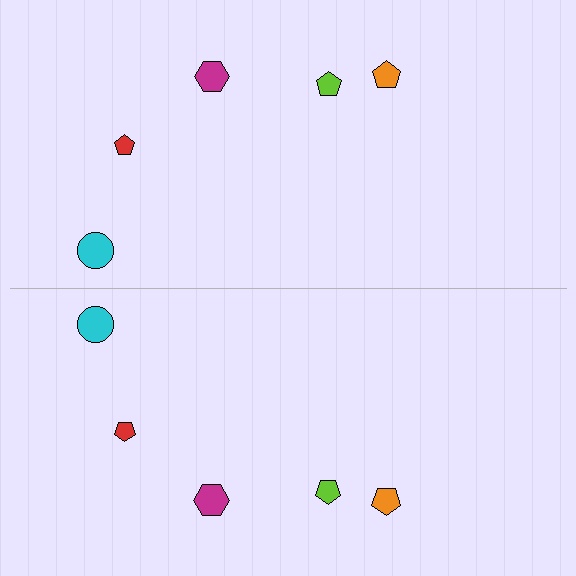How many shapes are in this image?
There are 10 shapes in this image.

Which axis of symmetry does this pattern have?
The pattern has a horizontal axis of symmetry running through the center of the image.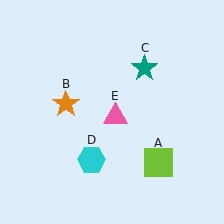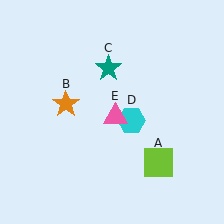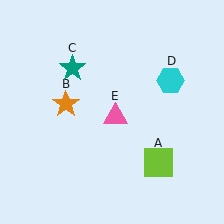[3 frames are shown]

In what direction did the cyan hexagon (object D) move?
The cyan hexagon (object D) moved up and to the right.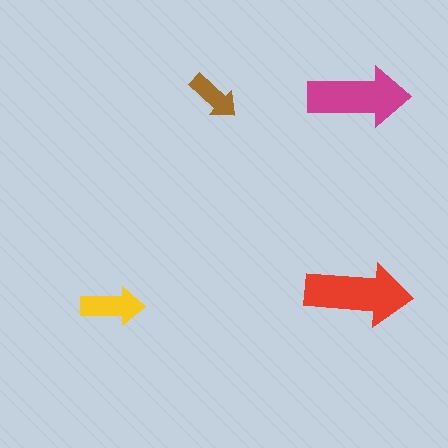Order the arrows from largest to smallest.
the red one, the magenta one, the yellow one, the brown one.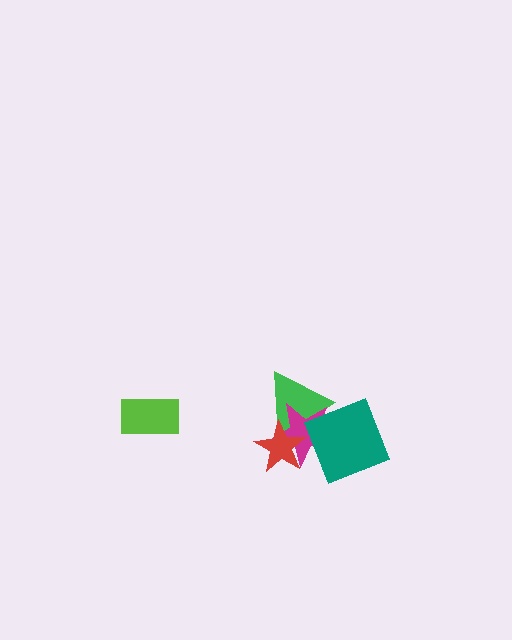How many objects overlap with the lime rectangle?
0 objects overlap with the lime rectangle.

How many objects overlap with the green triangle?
3 objects overlap with the green triangle.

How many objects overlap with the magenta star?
3 objects overlap with the magenta star.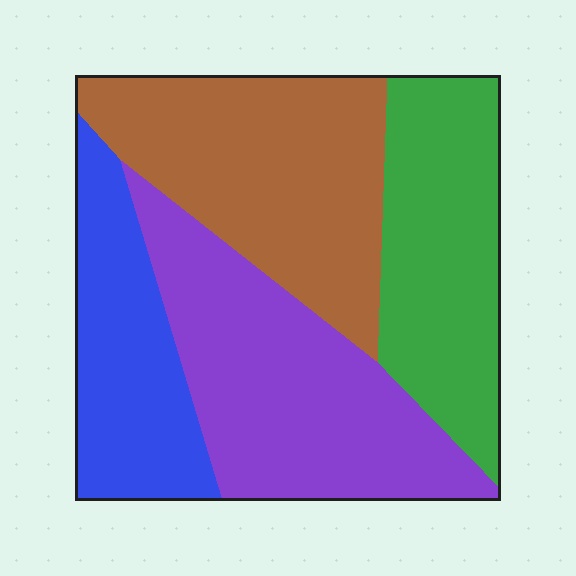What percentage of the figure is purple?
Purple takes up about one third (1/3) of the figure.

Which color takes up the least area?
Blue, at roughly 20%.